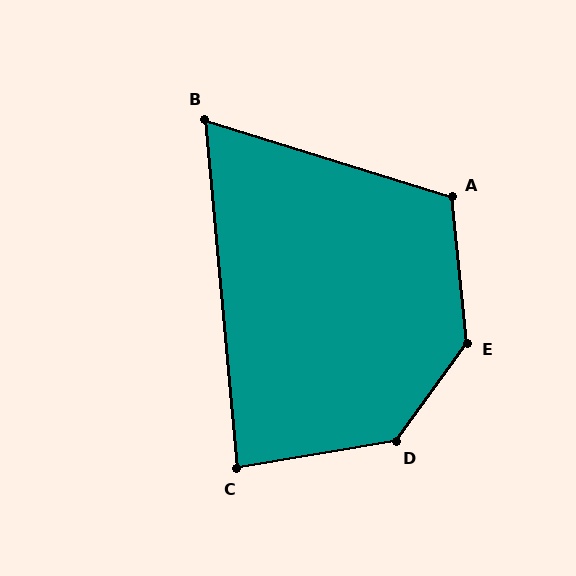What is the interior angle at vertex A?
Approximately 113 degrees (obtuse).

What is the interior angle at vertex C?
Approximately 85 degrees (approximately right).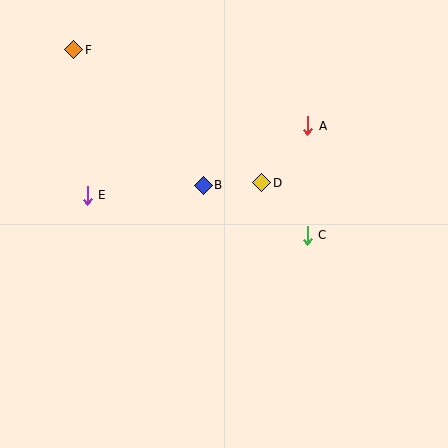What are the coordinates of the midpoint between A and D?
The midpoint between A and D is at (285, 154).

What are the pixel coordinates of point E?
Point E is at (87, 195).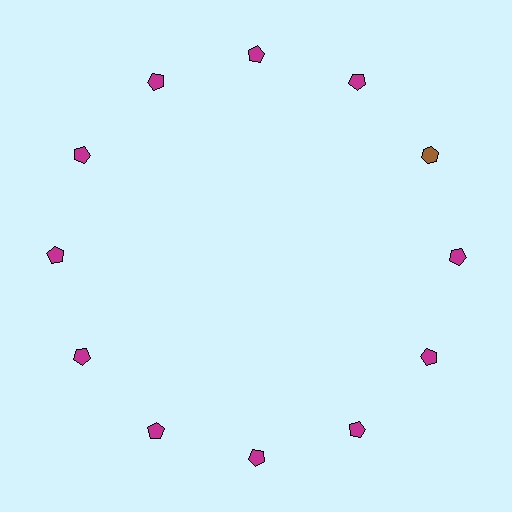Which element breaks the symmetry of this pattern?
The brown hexagon at roughly the 2 o'clock position breaks the symmetry. All other shapes are magenta pentagons.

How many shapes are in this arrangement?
There are 12 shapes arranged in a ring pattern.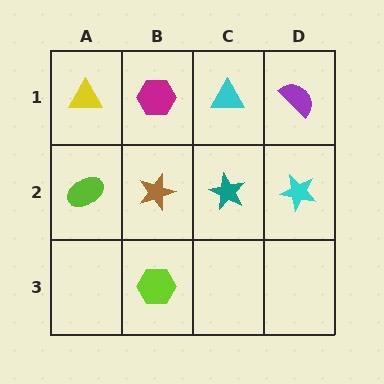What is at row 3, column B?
A lime hexagon.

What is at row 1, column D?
A purple semicircle.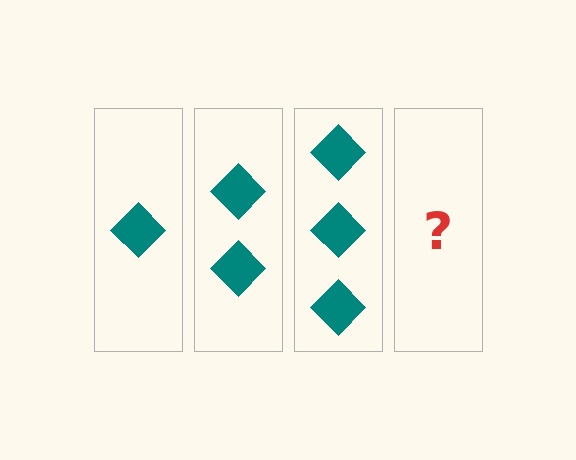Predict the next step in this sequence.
The next step is 4 diamonds.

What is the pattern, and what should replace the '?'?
The pattern is that each step adds one more diamond. The '?' should be 4 diamonds.